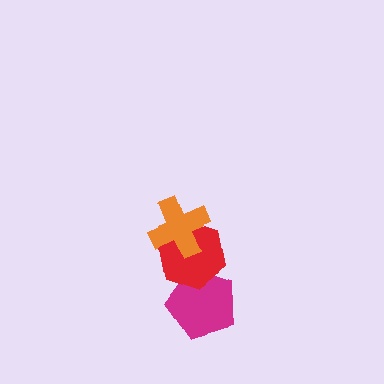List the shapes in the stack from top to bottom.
From top to bottom: the orange cross, the red hexagon, the magenta pentagon.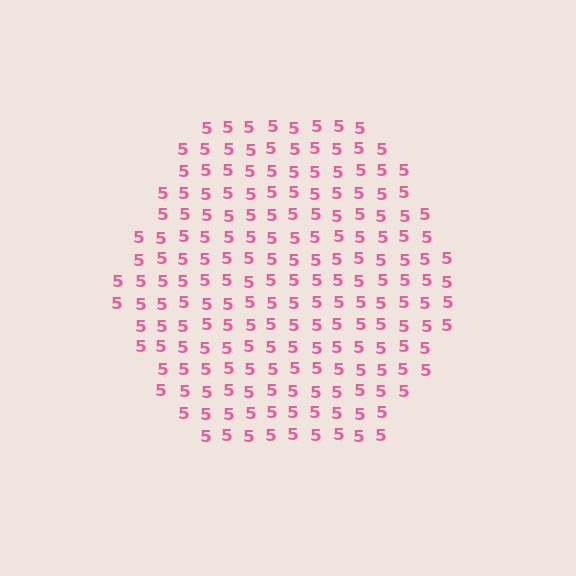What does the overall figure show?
The overall figure shows a hexagon.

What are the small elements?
The small elements are digit 5's.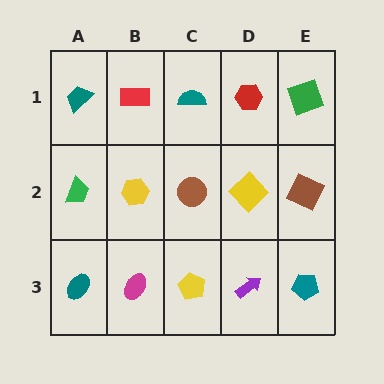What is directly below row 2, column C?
A yellow pentagon.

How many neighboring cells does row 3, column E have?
2.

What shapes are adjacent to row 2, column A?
A teal trapezoid (row 1, column A), a teal ellipse (row 3, column A), a yellow hexagon (row 2, column B).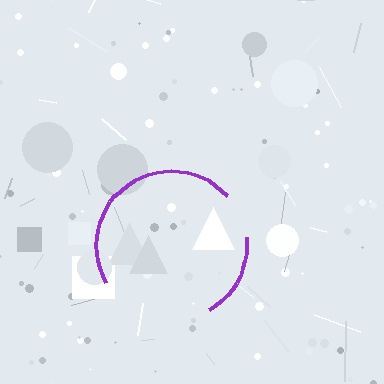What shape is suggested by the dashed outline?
The dashed outline suggests a circle.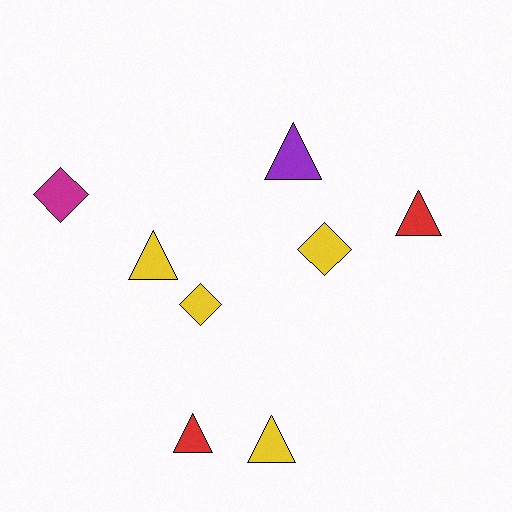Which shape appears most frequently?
Triangle, with 5 objects.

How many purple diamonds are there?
There are no purple diamonds.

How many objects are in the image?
There are 8 objects.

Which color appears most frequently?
Yellow, with 4 objects.